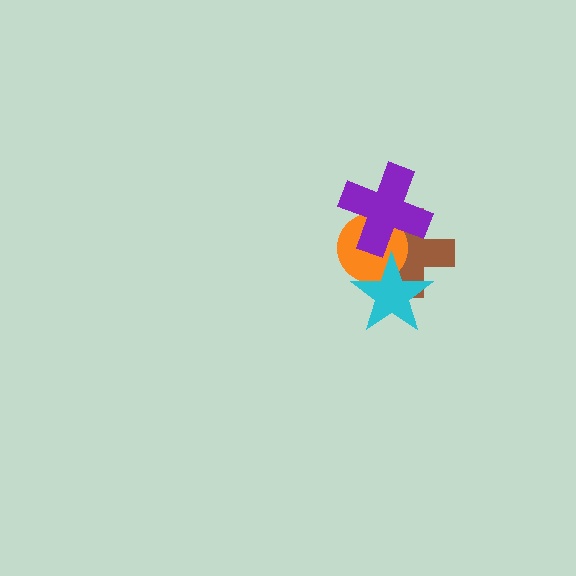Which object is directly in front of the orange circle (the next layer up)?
The purple cross is directly in front of the orange circle.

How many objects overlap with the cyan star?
2 objects overlap with the cyan star.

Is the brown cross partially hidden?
Yes, it is partially covered by another shape.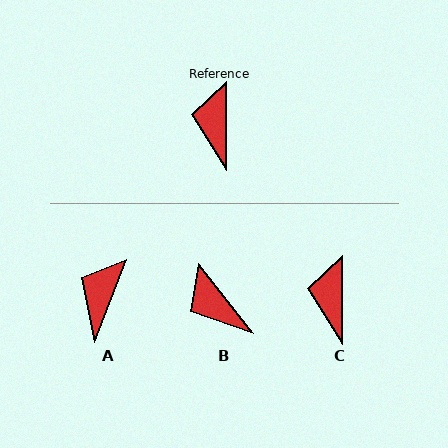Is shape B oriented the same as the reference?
No, it is off by about 39 degrees.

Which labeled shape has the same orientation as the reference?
C.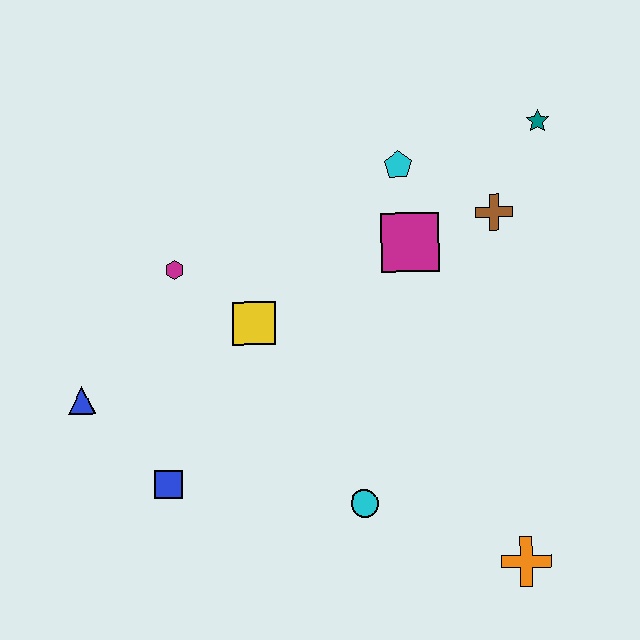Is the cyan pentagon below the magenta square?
No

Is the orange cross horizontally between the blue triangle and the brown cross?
No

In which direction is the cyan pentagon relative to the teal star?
The cyan pentagon is to the left of the teal star.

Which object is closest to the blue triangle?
The blue square is closest to the blue triangle.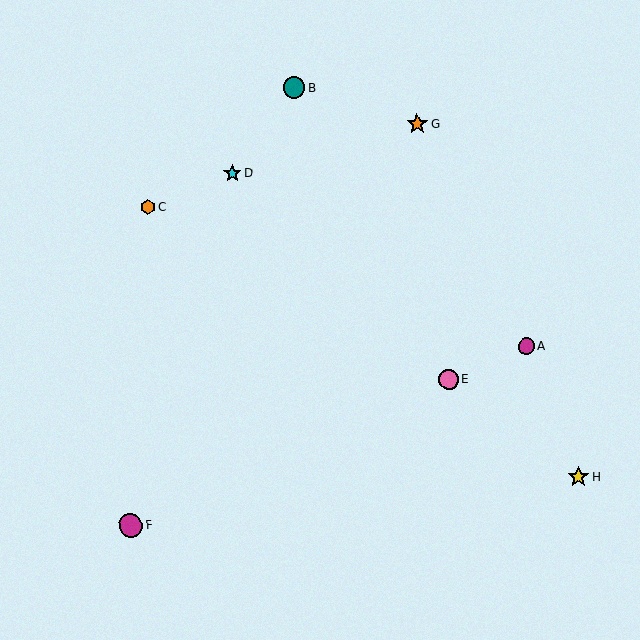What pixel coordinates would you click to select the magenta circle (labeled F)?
Click at (130, 526) to select the magenta circle F.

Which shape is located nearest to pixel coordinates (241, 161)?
The cyan star (labeled D) at (232, 173) is nearest to that location.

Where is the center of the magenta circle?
The center of the magenta circle is at (130, 526).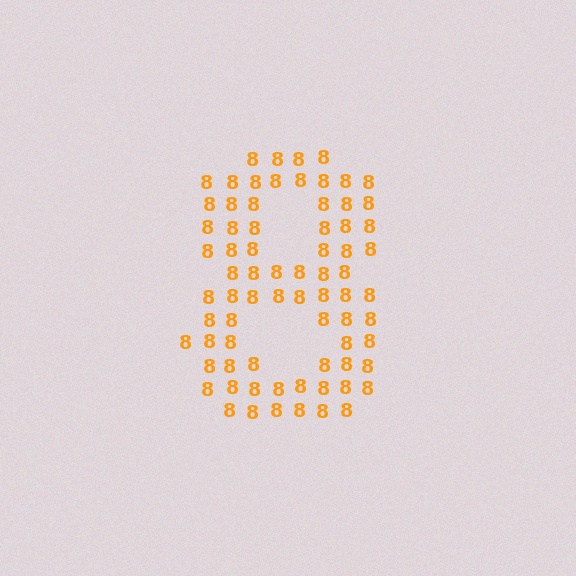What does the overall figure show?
The overall figure shows the digit 8.